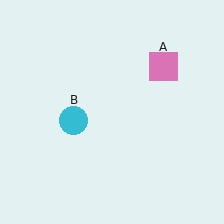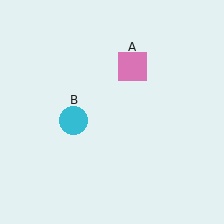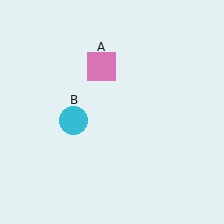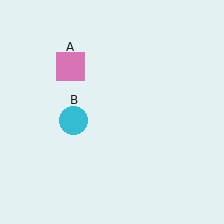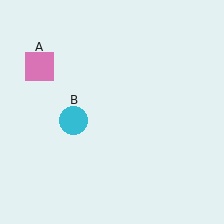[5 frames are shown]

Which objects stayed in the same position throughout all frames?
Cyan circle (object B) remained stationary.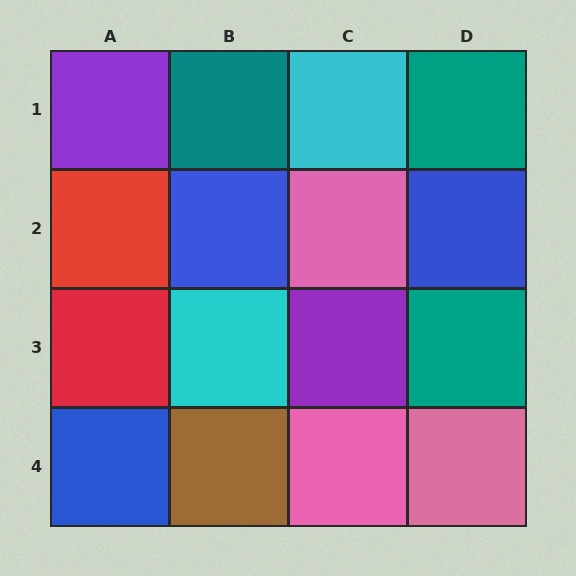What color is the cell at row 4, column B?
Brown.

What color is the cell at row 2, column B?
Blue.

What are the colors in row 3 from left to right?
Red, cyan, purple, teal.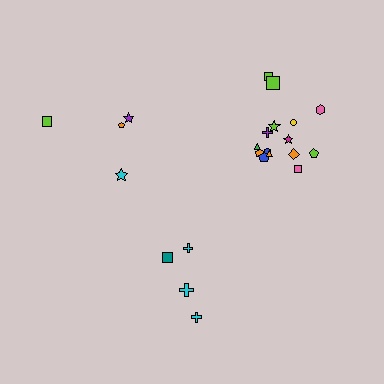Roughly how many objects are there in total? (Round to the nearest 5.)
Roughly 25 objects in total.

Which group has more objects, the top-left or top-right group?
The top-right group.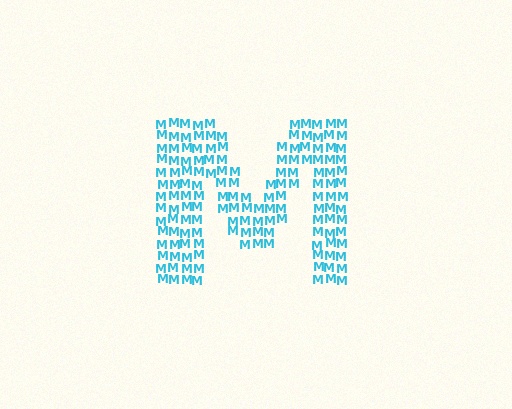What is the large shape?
The large shape is the letter M.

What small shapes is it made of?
It is made of small letter M's.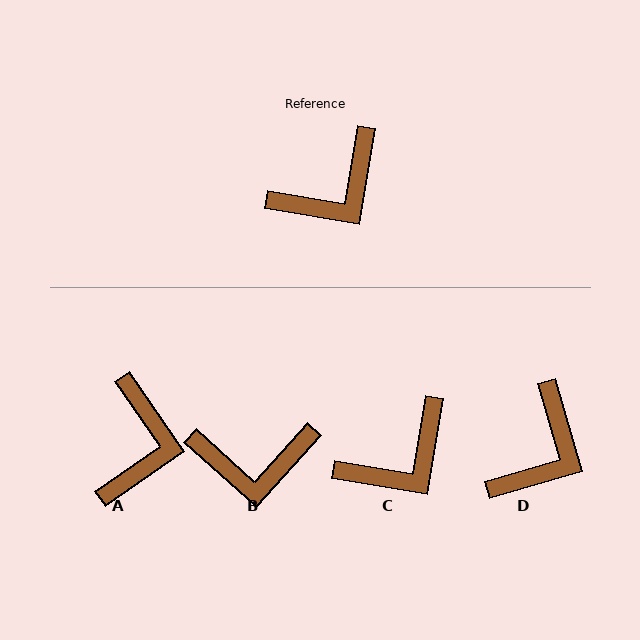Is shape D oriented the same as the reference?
No, it is off by about 26 degrees.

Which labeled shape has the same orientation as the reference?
C.